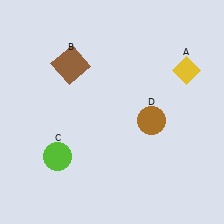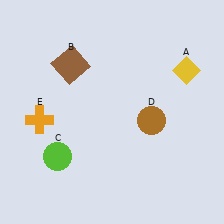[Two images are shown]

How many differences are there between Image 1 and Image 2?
There is 1 difference between the two images.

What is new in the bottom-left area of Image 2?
An orange cross (E) was added in the bottom-left area of Image 2.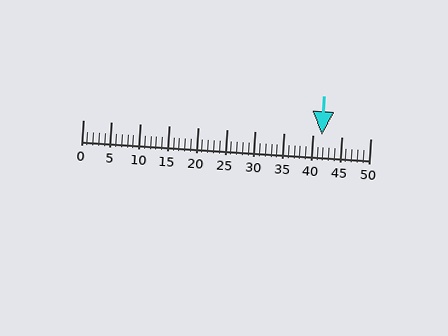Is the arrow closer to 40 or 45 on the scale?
The arrow is closer to 40.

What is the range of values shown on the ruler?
The ruler shows values from 0 to 50.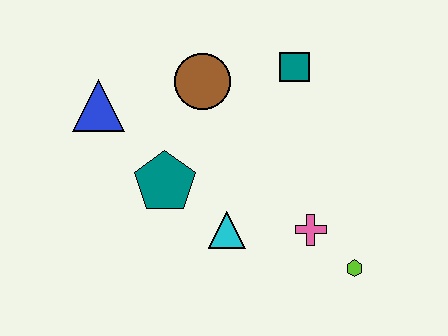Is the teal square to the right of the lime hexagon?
No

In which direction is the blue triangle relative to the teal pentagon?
The blue triangle is above the teal pentagon.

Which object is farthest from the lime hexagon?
The blue triangle is farthest from the lime hexagon.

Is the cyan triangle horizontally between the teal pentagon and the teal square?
Yes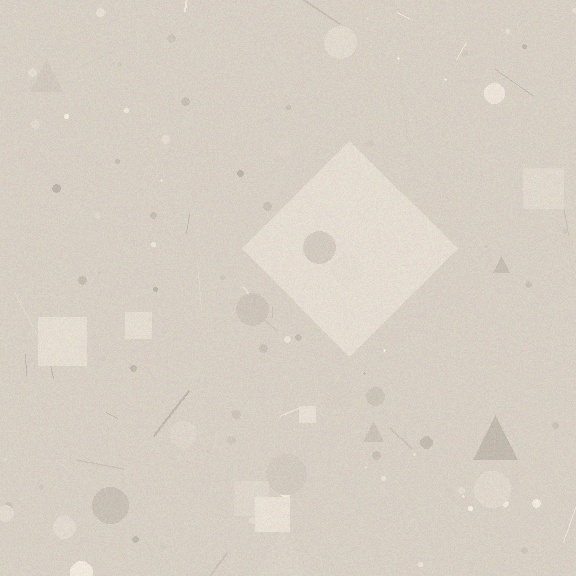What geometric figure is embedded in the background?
A diamond is embedded in the background.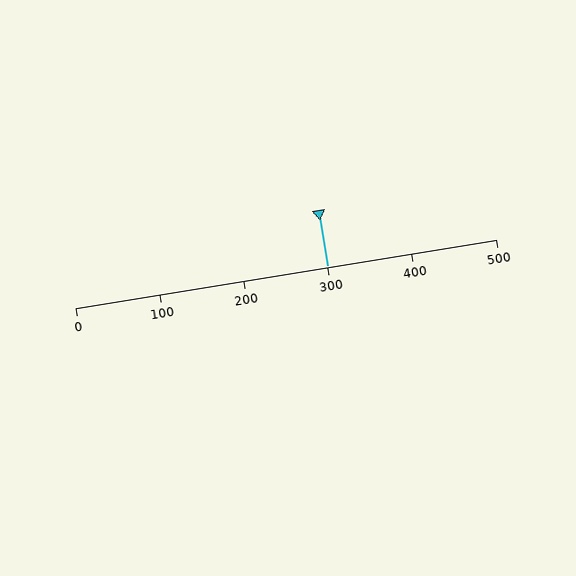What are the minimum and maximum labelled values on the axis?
The axis runs from 0 to 500.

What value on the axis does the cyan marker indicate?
The marker indicates approximately 300.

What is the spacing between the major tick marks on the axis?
The major ticks are spaced 100 apart.